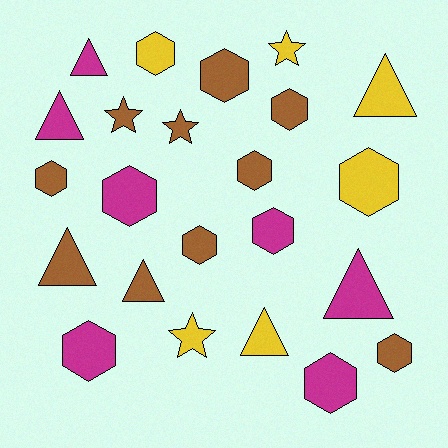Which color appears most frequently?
Brown, with 10 objects.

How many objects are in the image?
There are 23 objects.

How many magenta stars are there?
There are no magenta stars.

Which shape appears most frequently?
Hexagon, with 12 objects.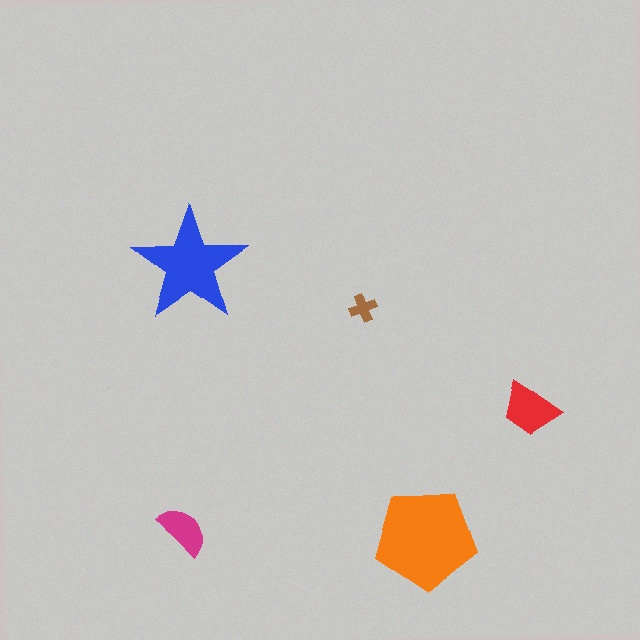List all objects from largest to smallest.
The orange pentagon, the blue star, the red trapezoid, the magenta semicircle, the brown cross.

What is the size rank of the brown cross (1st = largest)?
5th.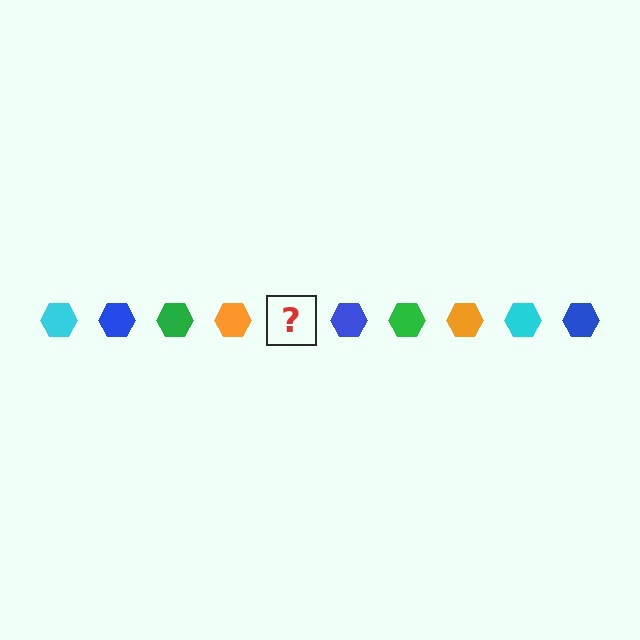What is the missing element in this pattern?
The missing element is a cyan hexagon.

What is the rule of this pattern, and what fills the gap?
The rule is that the pattern cycles through cyan, blue, green, orange hexagons. The gap should be filled with a cyan hexagon.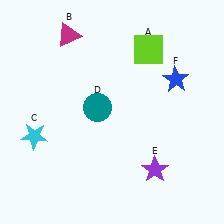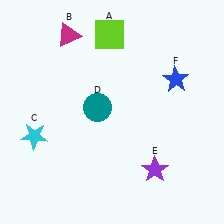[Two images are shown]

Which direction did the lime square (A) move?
The lime square (A) moved left.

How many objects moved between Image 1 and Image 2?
1 object moved between the two images.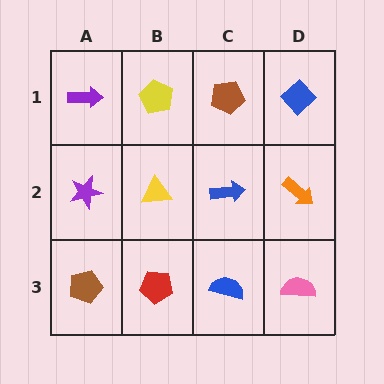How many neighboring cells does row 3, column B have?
3.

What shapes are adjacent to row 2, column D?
A blue diamond (row 1, column D), a pink semicircle (row 3, column D), a blue arrow (row 2, column C).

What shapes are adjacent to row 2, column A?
A purple arrow (row 1, column A), a brown pentagon (row 3, column A), a yellow triangle (row 2, column B).